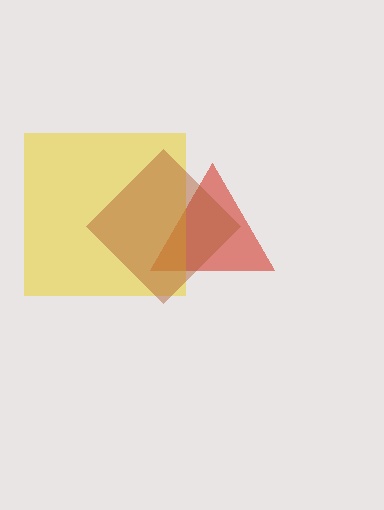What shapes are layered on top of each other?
The layered shapes are: a red triangle, a yellow square, a brown diamond.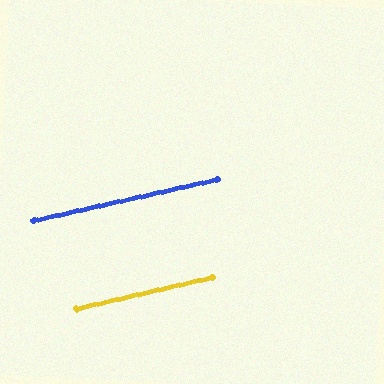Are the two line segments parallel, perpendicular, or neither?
Parallel — their directions differ by only 0.4°.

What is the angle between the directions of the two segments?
Approximately 0 degrees.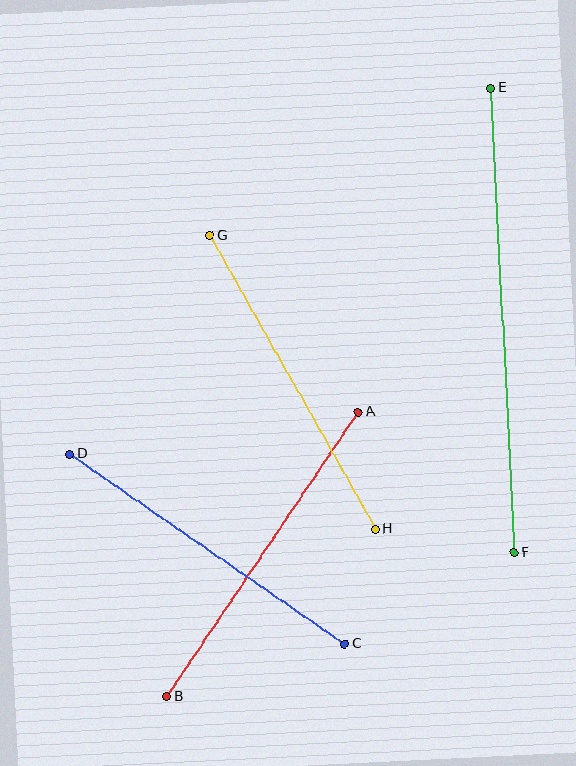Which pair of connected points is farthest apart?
Points E and F are farthest apart.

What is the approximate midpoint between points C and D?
The midpoint is at approximately (207, 549) pixels.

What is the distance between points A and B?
The distance is approximately 343 pixels.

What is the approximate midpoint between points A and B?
The midpoint is at approximately (263, 554) pixels.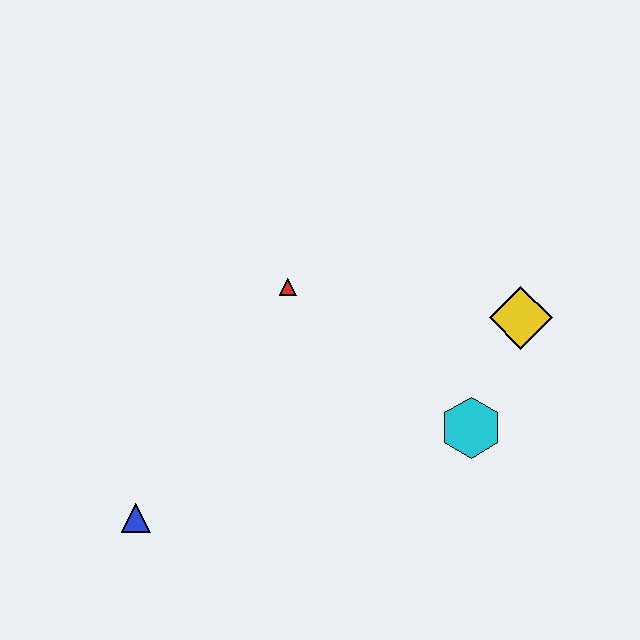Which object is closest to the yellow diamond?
The cyan hexagon is closest to the yellow diamond.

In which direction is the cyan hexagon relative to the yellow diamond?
The cyan hexagon is below the yellow diamond.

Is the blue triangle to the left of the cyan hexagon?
Yes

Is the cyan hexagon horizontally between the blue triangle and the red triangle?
No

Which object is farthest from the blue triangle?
The yellow diamond is farthest from the blue triangle.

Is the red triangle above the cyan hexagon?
Yes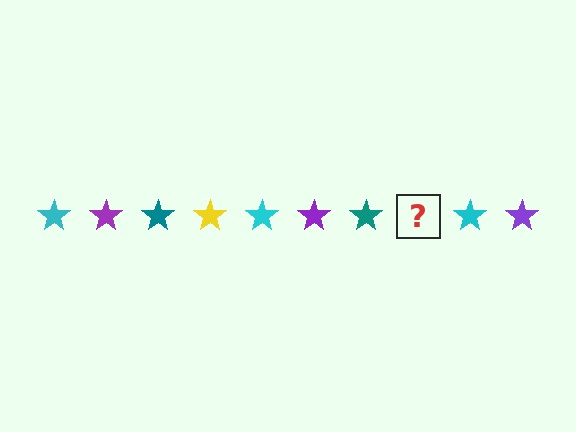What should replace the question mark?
The question mark should be replaced with a yellow star.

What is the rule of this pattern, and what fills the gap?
The rule is that the pattern cycles through cyan, purple, teal, yellow stars. The gap should be filled with a yellow star.